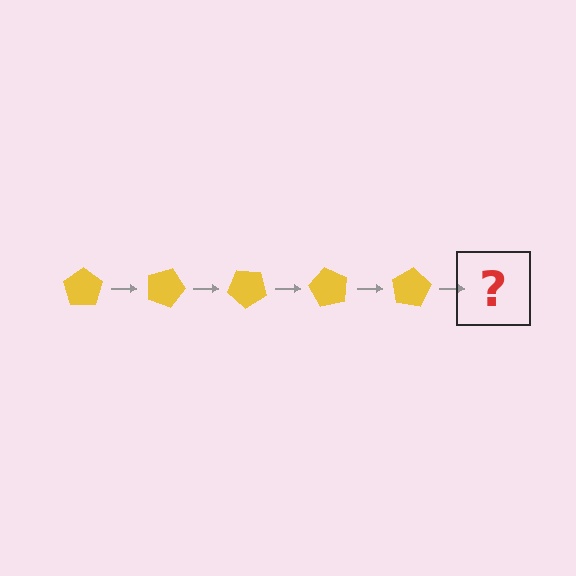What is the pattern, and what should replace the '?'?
The pattern is that the pentagon rotates 20 degrees each step. The '?' should be a yellow pentagon rotated 100 degrees.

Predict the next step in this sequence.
The next step is a yellow pentagon rotated 100 degrees.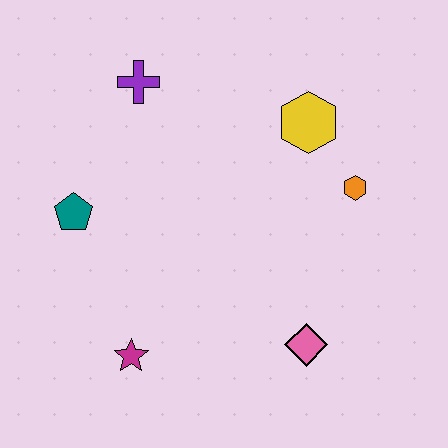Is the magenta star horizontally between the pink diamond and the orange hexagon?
No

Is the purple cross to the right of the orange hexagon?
No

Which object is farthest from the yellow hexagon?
The magenta star is farthest from the yellow hexagon.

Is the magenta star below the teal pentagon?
Yes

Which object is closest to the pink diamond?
The orange hexagon is closest to the pink diamond.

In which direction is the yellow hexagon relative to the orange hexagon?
The yellow hexagon is above the orange hexagon.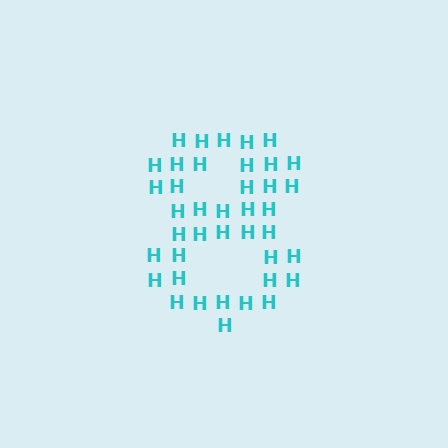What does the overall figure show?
The overall figure shows the digit 8.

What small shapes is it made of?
It is made of small letter H's.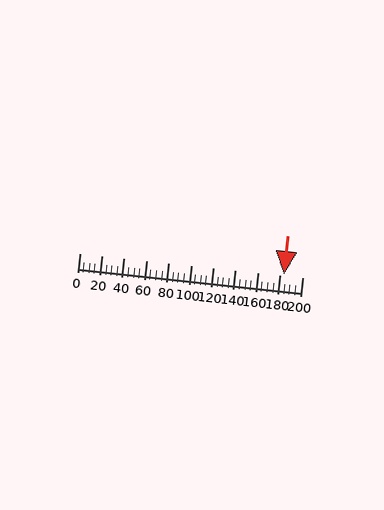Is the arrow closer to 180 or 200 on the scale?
The arrow is closer to 180.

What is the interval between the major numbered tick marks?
The major tick marks are spaced 20 units apart.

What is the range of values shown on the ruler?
The ruler shows values from 0 to 200.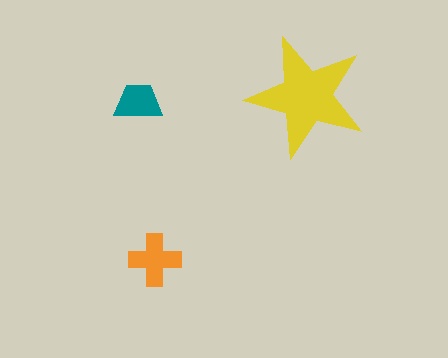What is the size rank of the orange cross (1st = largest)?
2nd.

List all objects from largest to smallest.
The yellow star, the orange cross, the teal trapezoid.